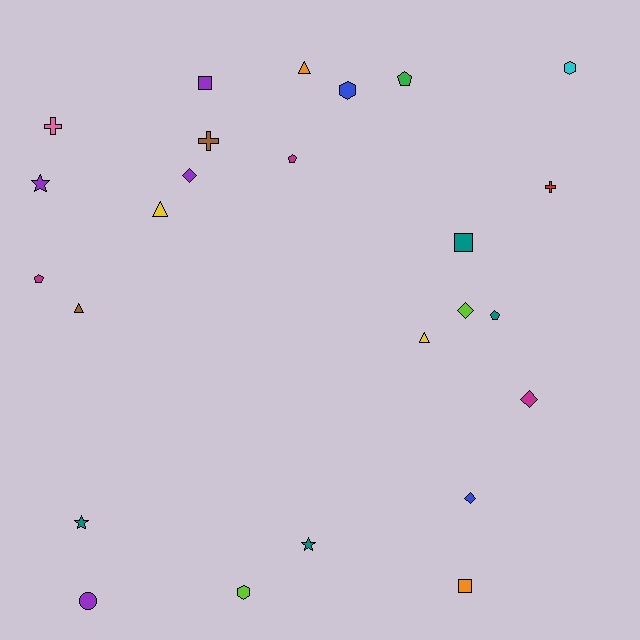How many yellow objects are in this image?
There are 2 yellow objects.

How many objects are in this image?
There are 25 objects.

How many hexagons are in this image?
There are 3 hexagons.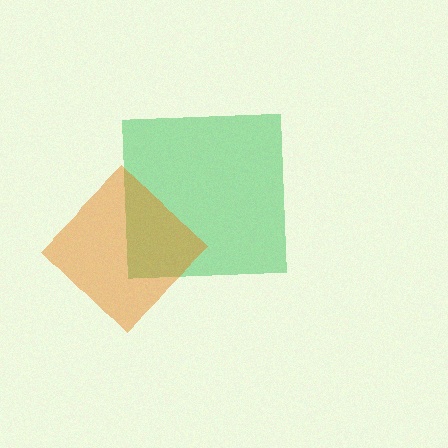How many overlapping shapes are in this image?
There are 2 overlapping shapes in the image.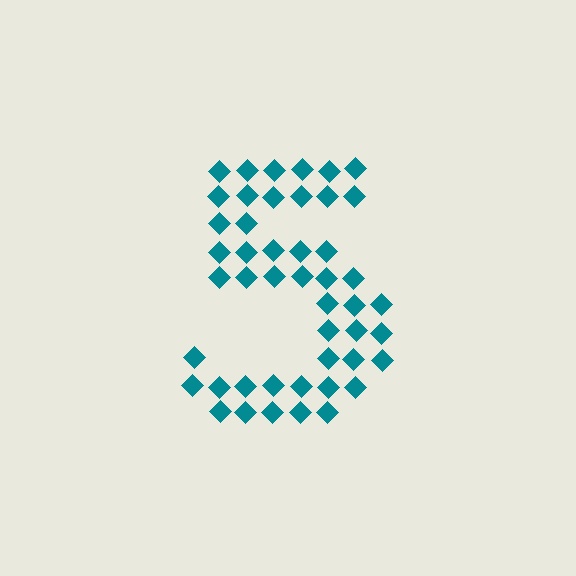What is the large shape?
The large shape is the digit 5.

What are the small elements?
The small elements are diamonds.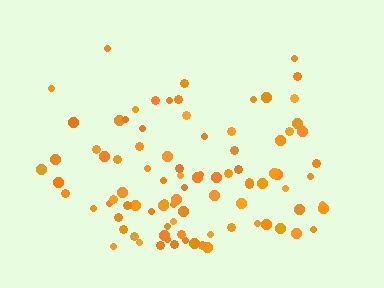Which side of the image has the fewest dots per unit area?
The top.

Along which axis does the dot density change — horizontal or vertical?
Vertical.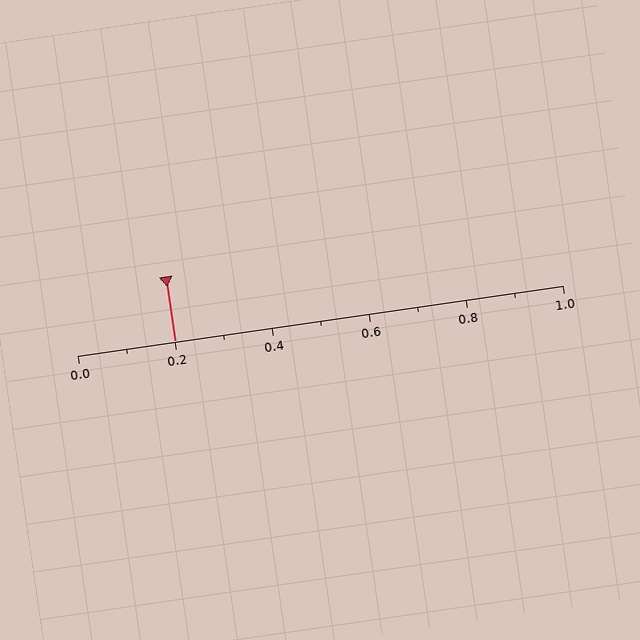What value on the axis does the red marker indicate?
The marker indicates approximately 0.2.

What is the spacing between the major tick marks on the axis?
The major ticks are spaced 0.2 apart.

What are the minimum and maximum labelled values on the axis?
The axis runs from 0.0 to 1.0.